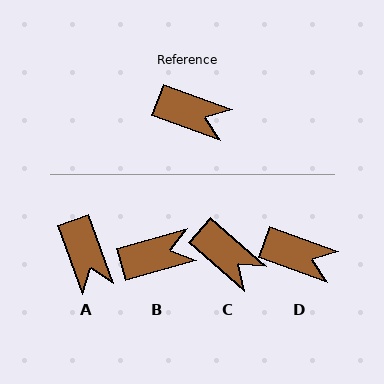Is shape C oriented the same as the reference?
No, it is off by about 21 degrees.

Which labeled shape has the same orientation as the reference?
D.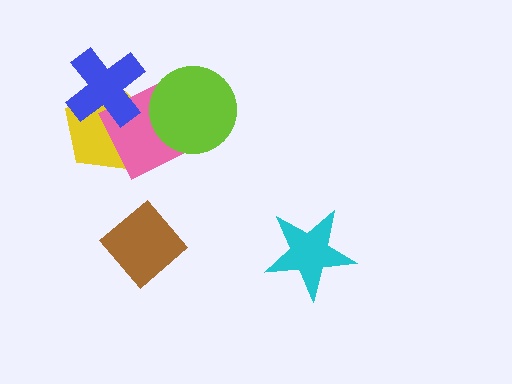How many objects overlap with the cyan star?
0 objects overlap with the cyan star.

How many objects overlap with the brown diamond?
0 objects overlap with the brown diamond.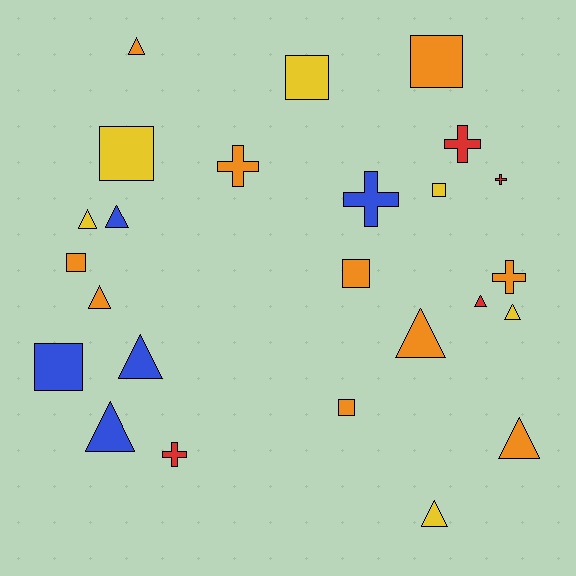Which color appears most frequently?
Orange, with 10 objects.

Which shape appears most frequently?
Triangle, with 11 objects.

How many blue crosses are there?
There is 1 blue cross.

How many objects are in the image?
There are 25 objects.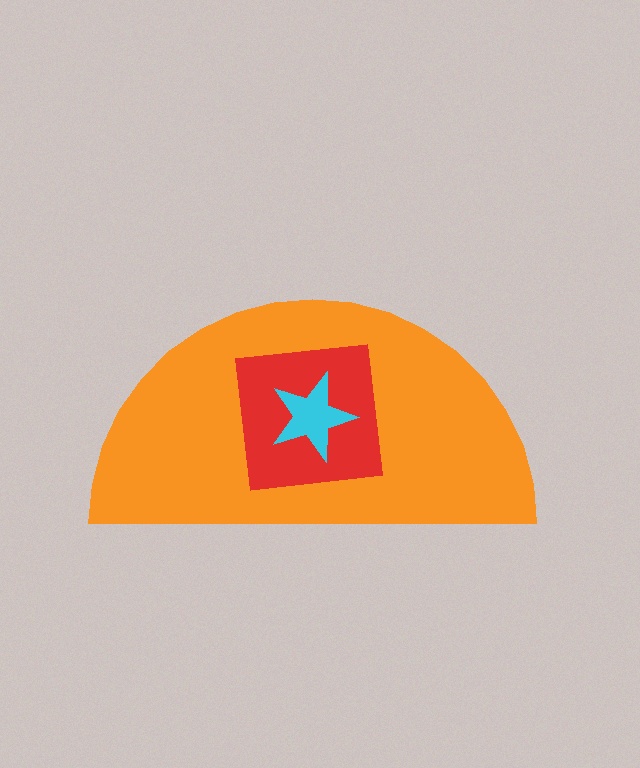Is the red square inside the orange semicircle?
Yes.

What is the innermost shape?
The cyan star.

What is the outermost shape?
The orange semicircle.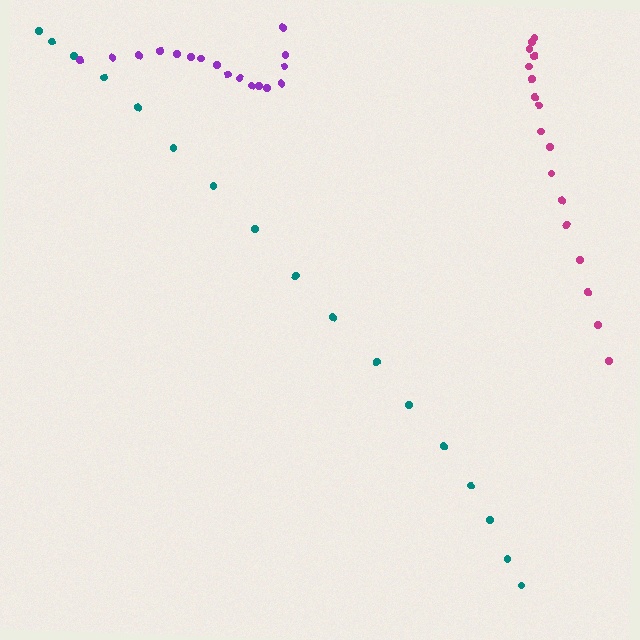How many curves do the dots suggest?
There are 3 distinct paths.